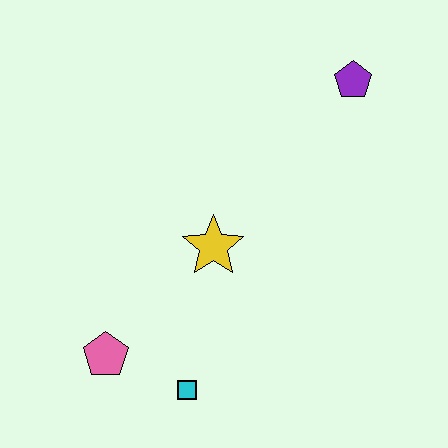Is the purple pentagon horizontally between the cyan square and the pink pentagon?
No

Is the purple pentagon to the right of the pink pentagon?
Yes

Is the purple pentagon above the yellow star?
Yes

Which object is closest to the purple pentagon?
The yellow star is closest to the purple pentagon.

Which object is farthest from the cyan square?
The purple pentagon is farthest from the cyan square.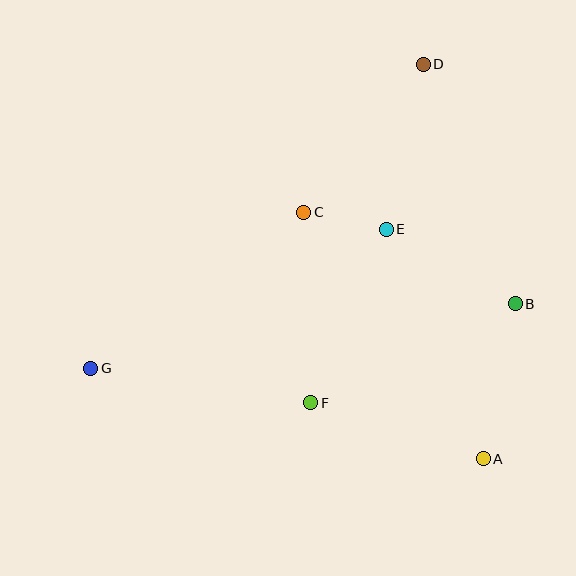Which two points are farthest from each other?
Points D and G are farthest from each other.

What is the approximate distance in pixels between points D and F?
The distance between D and F is approximately 357 pixels.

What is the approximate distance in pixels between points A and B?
The distance between A and B is approximately 158 pixels.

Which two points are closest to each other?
Points C and E are closest to each other.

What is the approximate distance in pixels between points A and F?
The distance between A and F is approximately 181 pixels.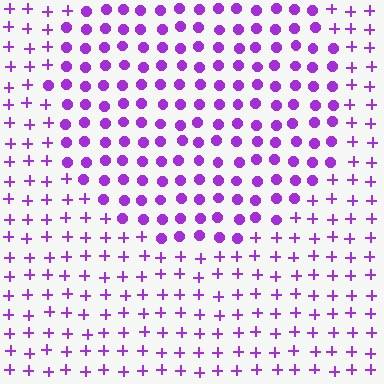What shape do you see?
I see a circle.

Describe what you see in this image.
The image is filled with small purple elements arranged in a uniform grid. A circle-shaped region contains circles, while the surrounding area contains plus signs. The boundary is defined purely by the change in element shape.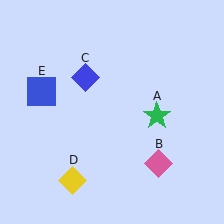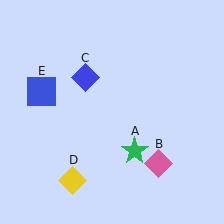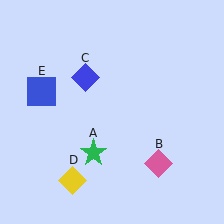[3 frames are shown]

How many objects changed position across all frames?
1 object changed position: green star (object A).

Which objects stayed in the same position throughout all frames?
Pink diamond (object B) and blue diamond (object C) and yellow diamond (object D) and blue square (object E) remained stationary.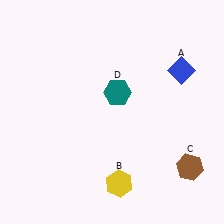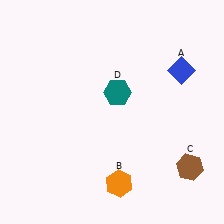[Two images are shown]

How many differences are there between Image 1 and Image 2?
There is 1 difference between the two images.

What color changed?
The hexagon (B) changed from yellow in Image 1 to orange in Image 2.